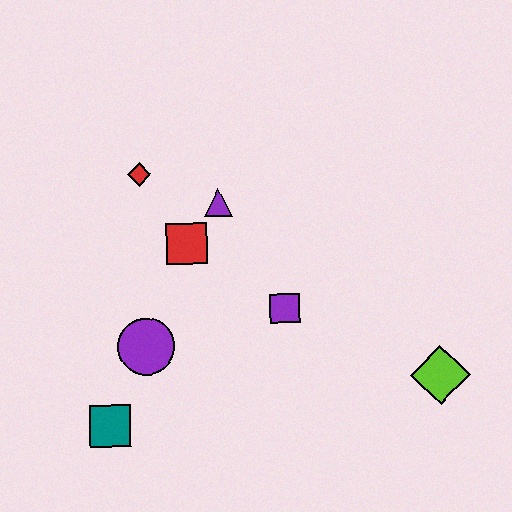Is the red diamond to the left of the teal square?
No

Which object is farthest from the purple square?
The teal square is farthest from the purple square.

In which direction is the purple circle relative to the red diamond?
The purple circle is below the red diamond.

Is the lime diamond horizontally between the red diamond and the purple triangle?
No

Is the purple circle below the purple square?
Yes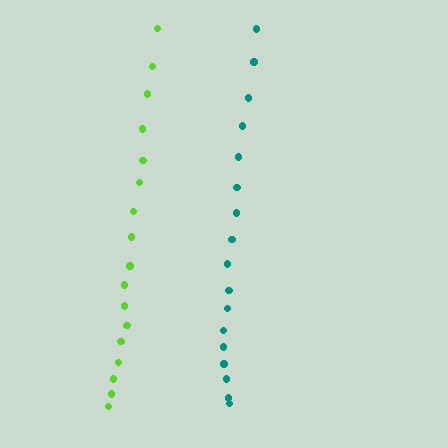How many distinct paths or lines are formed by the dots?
There are 2 distinct paths.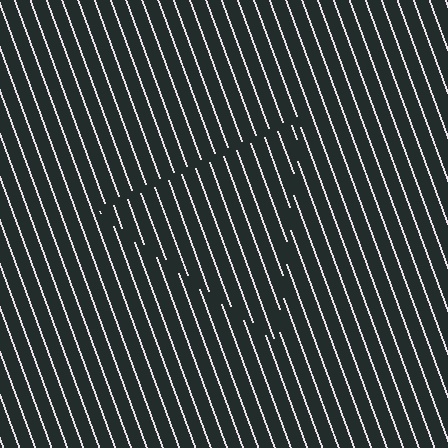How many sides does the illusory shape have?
3 sides — the line-ends trace a triangle.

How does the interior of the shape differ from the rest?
The interior of the shape contains the same grating, shifted by half a period — the contour is defined by the phase discontinuity where line-ends from the inner and outer gratings abut.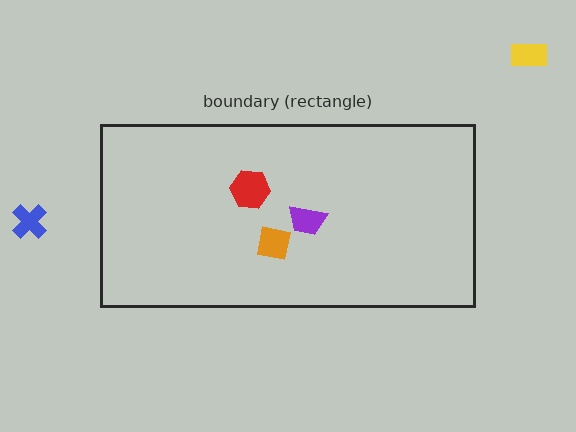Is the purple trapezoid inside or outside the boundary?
Inside.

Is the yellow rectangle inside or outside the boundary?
Outside.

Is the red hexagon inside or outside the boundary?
Inside.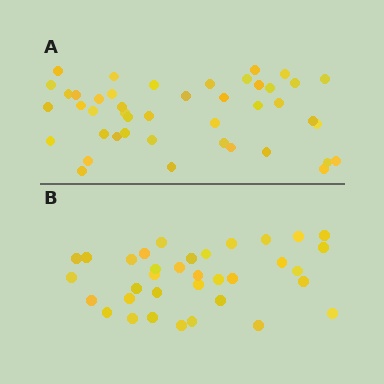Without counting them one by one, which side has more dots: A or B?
Region A (the top region) has more dots.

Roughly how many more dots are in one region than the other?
Region A has roughly 8 or so more dots than region B.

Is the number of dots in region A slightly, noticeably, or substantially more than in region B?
Region A has noticeably more, but not dramatically so. The ratio is roughly 1.3 to 1.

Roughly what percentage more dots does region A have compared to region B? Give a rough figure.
About 25% more.